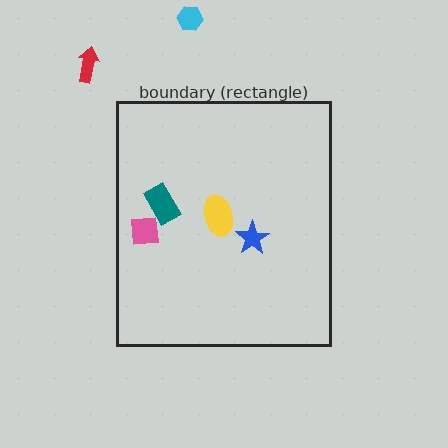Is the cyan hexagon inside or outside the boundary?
Outside.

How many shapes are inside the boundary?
4 inside, 2 outside.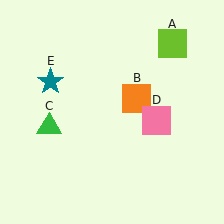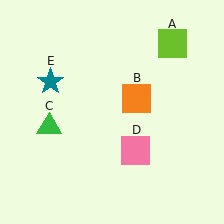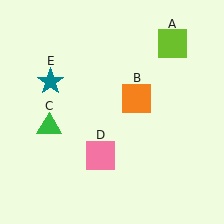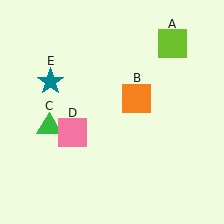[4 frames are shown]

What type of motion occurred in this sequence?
The pink square (object D) rotated clockwise around the center of the scene.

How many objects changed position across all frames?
1 object changed position: pink square (object D).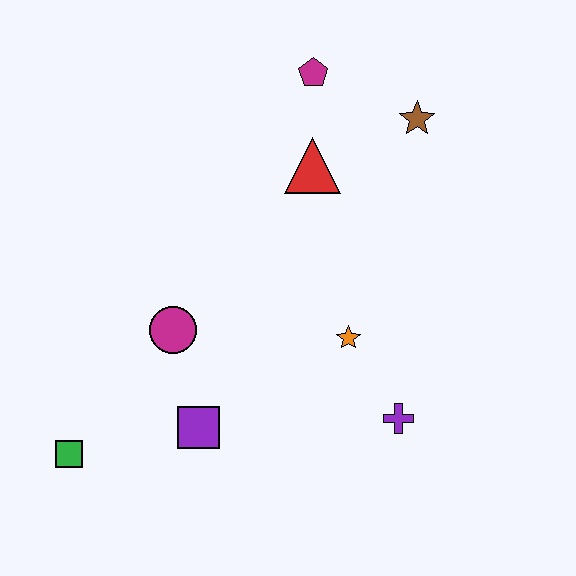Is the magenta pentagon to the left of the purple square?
No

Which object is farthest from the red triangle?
The green square is farthest from the red triangle.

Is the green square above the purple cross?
No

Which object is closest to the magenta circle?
The purple square is closest to the magenta circle.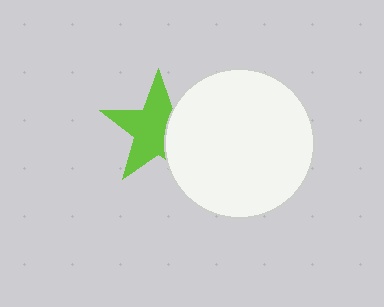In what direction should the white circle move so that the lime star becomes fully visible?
The white circle should move right. That is the shortest direction to clear the overlap and leave the lime star fully visible.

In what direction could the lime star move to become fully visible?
The lime star could move left. That would shift it out from behind the white circle entirely.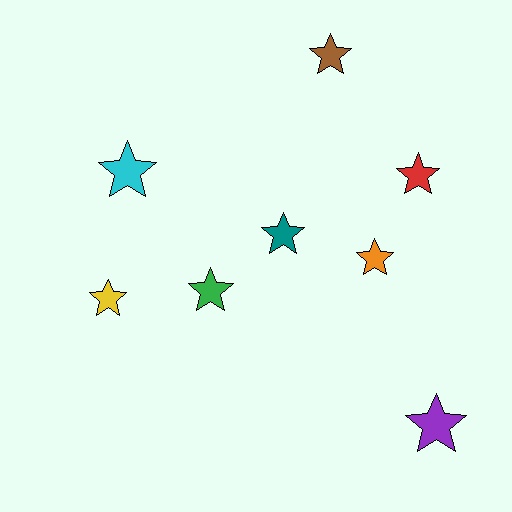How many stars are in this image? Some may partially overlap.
There are 8 stars.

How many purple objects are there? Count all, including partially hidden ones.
There is 1 purple object.